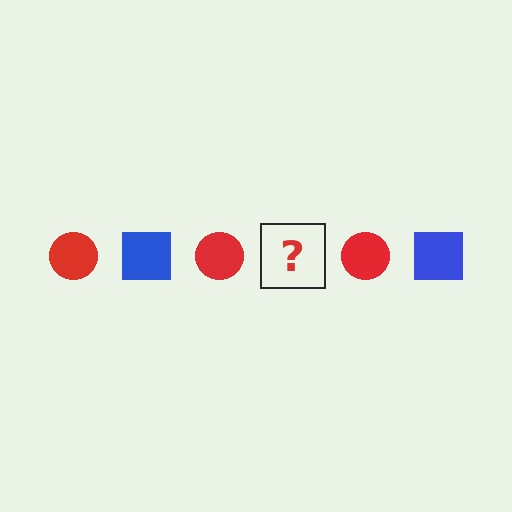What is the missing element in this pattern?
The missing element is a blue square.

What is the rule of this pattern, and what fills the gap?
The rule is that the pattern alternates between red circle and blue square. The gap should be filled with a blue square.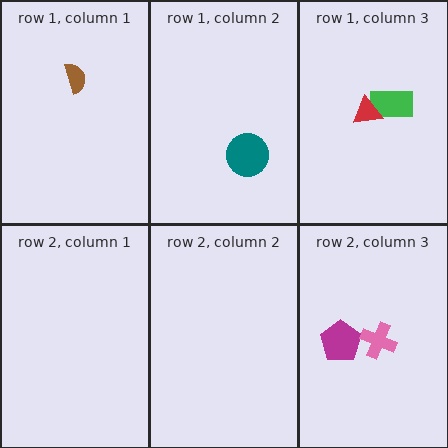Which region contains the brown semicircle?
The row 1, column 1 region.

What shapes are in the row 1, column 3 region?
The green rectangle, the red triangle.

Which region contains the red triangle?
The row 1, column 3 region.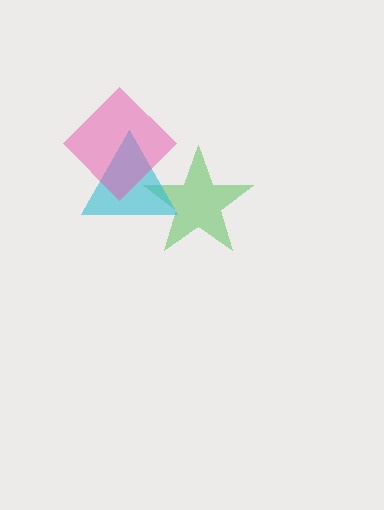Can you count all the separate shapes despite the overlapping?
Yes, there are 3 separate shapes.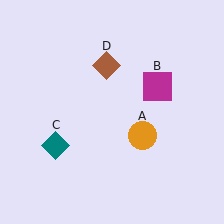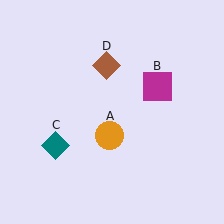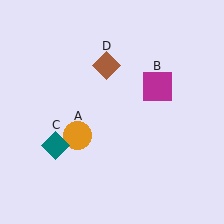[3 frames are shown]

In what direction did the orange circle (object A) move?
The orange circle (object A) moved left.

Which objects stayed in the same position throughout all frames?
Magenta square (object B) and teal diamond (object C) and brown diamond (object D) remained stationary.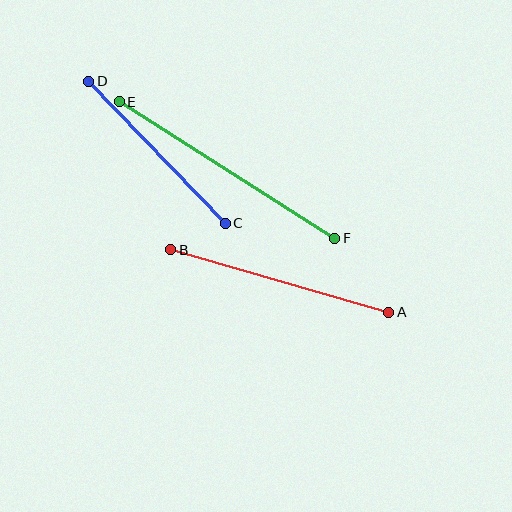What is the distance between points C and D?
The distance is approximately 197 pixels.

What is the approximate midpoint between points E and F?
The midpoint is at approximately (227, 170) pixels.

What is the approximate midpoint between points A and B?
The midpoint is at approximately (280, 281) pixels.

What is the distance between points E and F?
The distance is approximately 255 pixels.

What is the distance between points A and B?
The distance is approximately 227 pixels.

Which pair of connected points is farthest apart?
Points E and F are farthest apart.